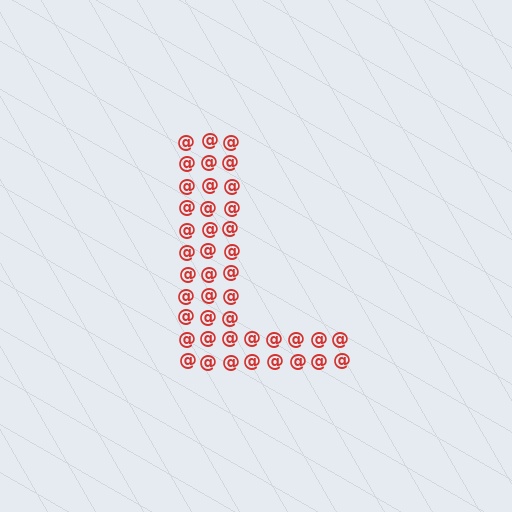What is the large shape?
The large shape is the letter L.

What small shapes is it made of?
It is made of small at signs.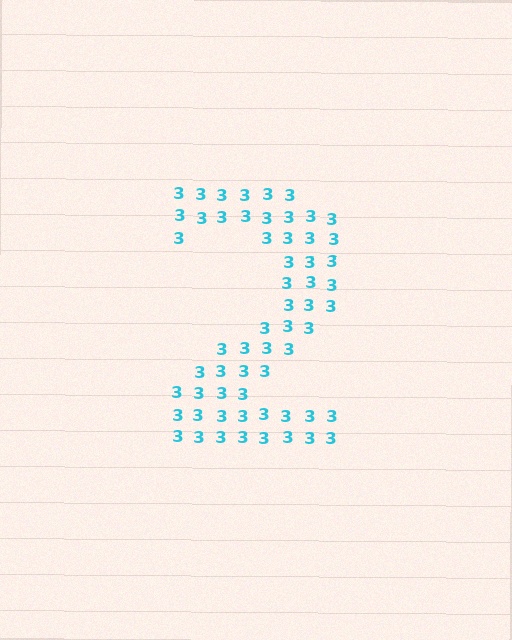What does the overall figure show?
The overall figure shows the digit 2.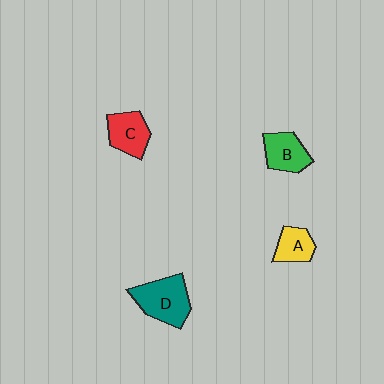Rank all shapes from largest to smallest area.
From largest to smallest: D (teal), C (red), B (green), A (yellow).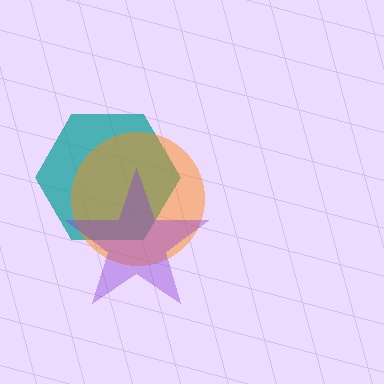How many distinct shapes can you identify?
There are 3 distinct shapes: a teal hexagon, an orange circle, a purple star.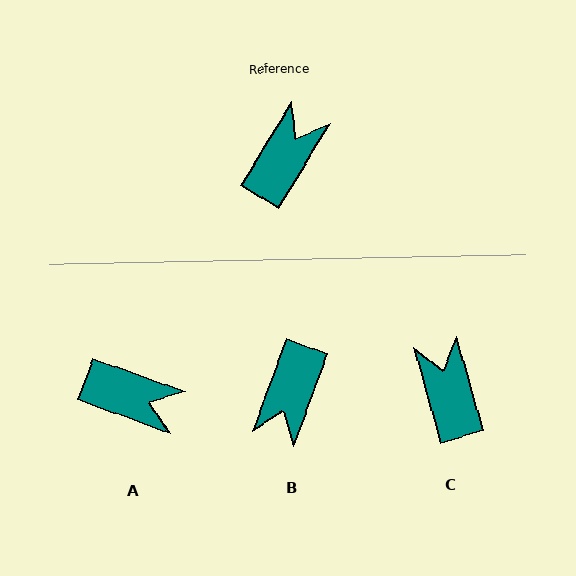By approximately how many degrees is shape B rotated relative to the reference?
Approximately 169 degrees clockwise.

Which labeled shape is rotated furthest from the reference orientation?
B, about 169 degrees away.